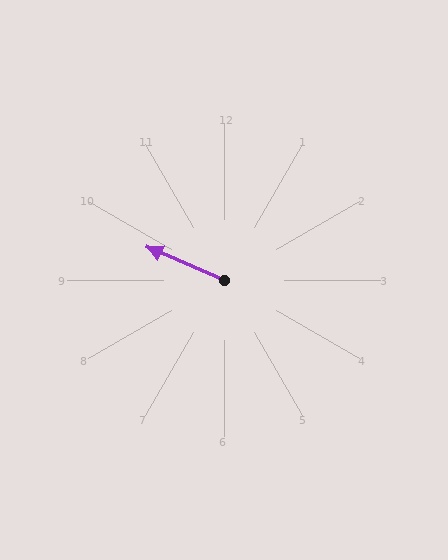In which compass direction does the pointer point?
Northwest.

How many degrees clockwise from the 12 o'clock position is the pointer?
Approximately 293 degrees.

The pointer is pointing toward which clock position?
Roughly 10 o'clock.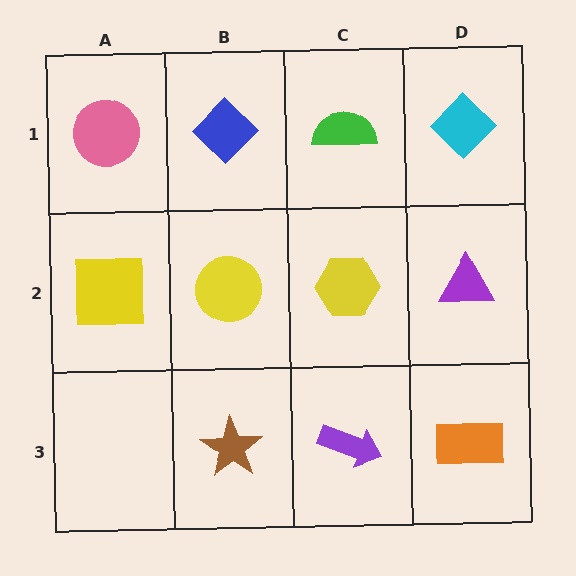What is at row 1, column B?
A blue diamond.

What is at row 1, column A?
A pink circle.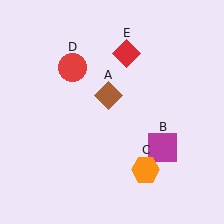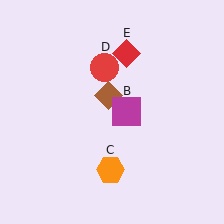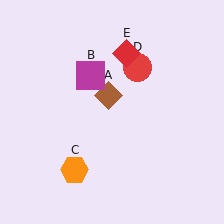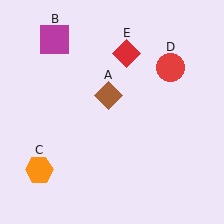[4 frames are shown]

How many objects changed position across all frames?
3 objects changed position: magenta square (object B), orange hexagon (object C), red circle (object D).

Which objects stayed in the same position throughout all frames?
Brown diamond (object A) and red diamond (object E) remained stationary.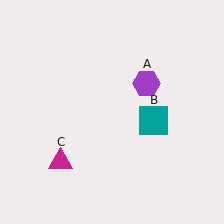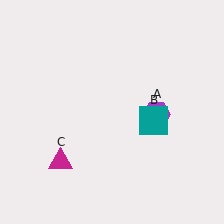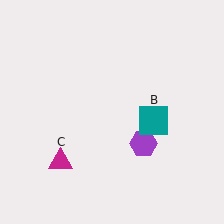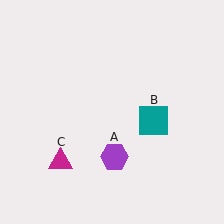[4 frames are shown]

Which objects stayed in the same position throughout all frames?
Teal square (object B) and magenta triangle (object C) remained stationary.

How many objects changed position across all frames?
1 object changed position: purple hexagon (object A).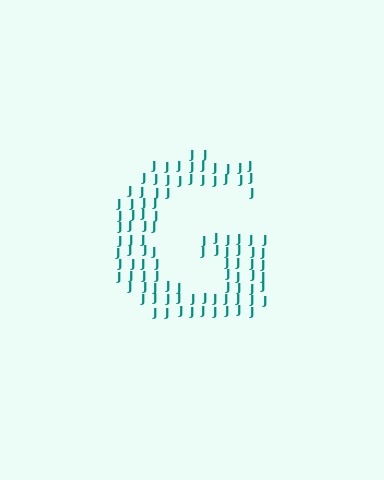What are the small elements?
The small elements are letter J's.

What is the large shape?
The large shape is the letter G.